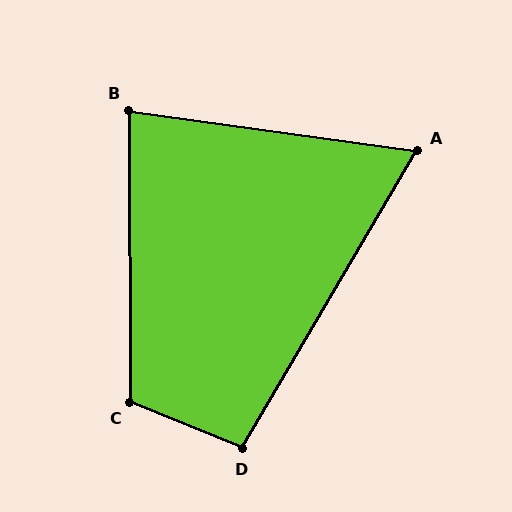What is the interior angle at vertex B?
Approximately 82 degrees (acute).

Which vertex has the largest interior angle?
C, at approximately 113 degrees.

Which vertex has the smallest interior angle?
A, at approximately 67 degrees.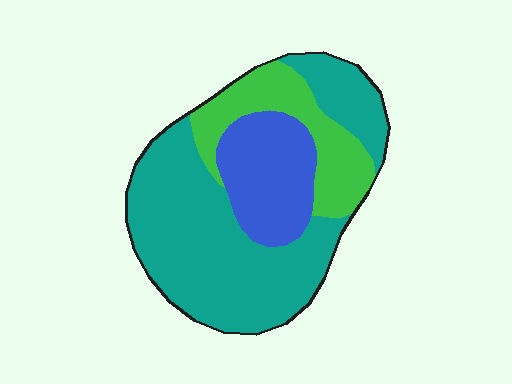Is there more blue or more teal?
Teal.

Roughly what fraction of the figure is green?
Green takes up about one fifth (1/5) of the figure.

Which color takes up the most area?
Teal, at roughly 60%.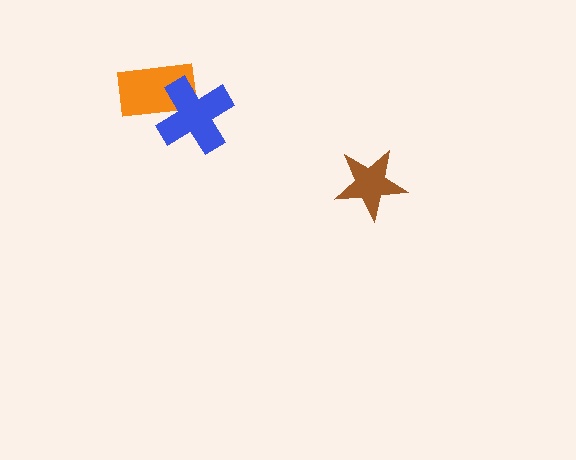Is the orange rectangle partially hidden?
Yes, it is partially covered by another shape.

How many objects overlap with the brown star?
0 objects overlap with the brown star.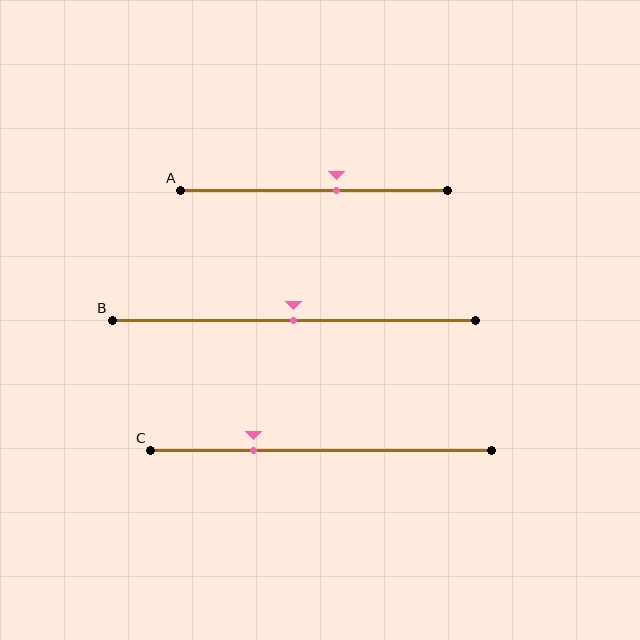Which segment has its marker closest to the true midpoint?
Segment B has its marker closest to the true midpoint.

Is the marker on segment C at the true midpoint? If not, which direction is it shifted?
No, the marker on segment C is shifted to the left by about 20% of the segment length.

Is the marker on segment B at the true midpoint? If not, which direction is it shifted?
Yes, the marker on segment B is at the true midpoint.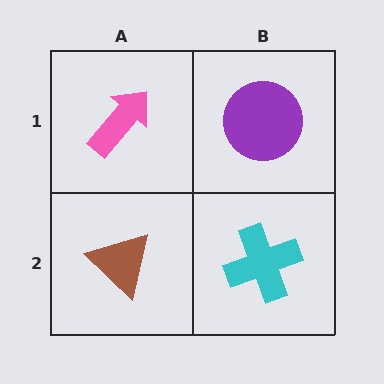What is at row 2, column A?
A brown triangle.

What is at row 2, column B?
A cyan cross.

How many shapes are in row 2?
2 shapes.